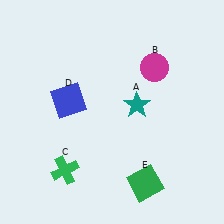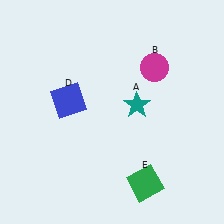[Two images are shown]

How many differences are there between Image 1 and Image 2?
There is 1 difference between the two images.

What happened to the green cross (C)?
The green cross (C) was removed in Image 2. It was in the bottom-left area of Image 1.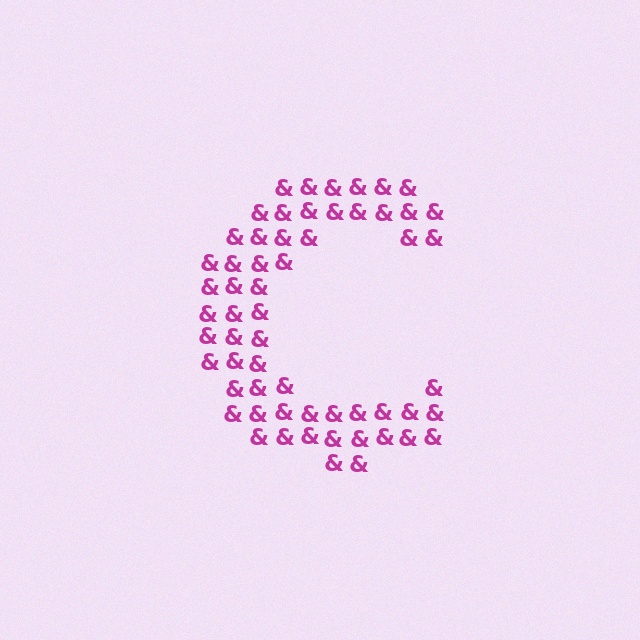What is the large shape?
The large shape is the letter C.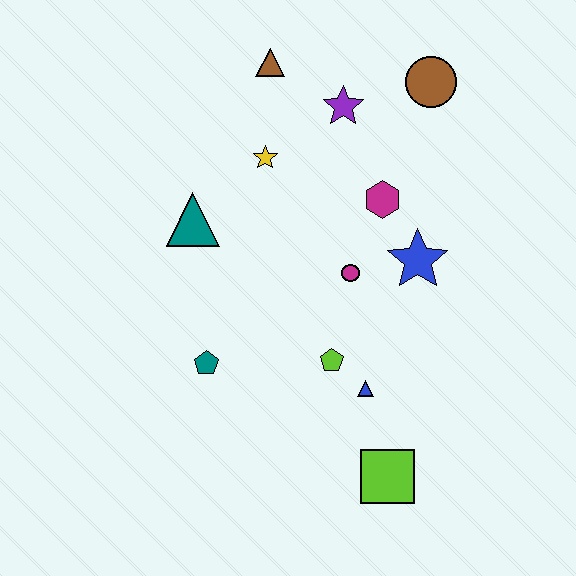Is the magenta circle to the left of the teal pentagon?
No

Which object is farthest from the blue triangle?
The brown triangle is farthest from the blue triangle.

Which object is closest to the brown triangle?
The purple star is closest to the brown triangle.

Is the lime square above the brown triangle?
No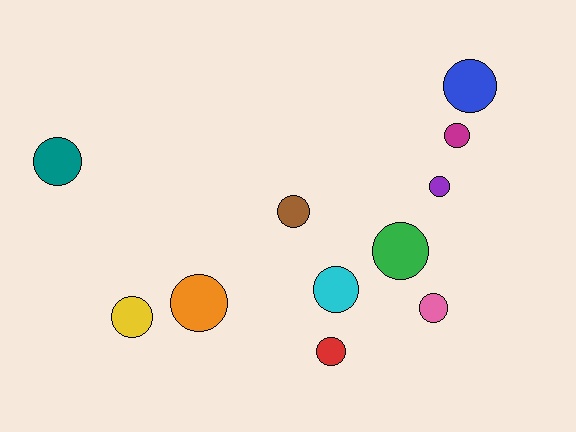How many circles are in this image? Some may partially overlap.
There are 11 circles.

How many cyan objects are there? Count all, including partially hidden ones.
There is 1 cyan object.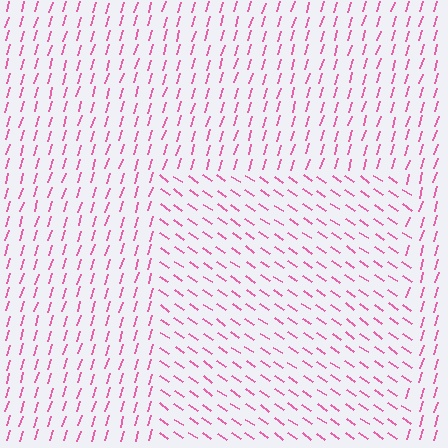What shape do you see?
I see a rectangle.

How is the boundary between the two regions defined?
The boundary is defined purely by a change in line orientation (approximately 73 degrees difference). All lines are the same color and thickness.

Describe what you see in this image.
The image is filled with small pink line segments. A rectangle region in the image has lines oriented differently from the surrounding lines, creating a visible texture boundary.